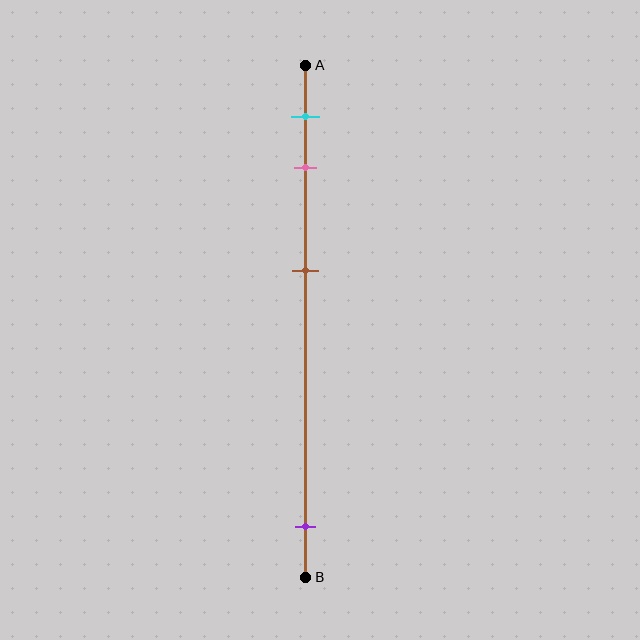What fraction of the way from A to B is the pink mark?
The pink mark is approximately 20% (0.2) of the way from A to B.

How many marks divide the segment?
There are 4 marks dividing the segment.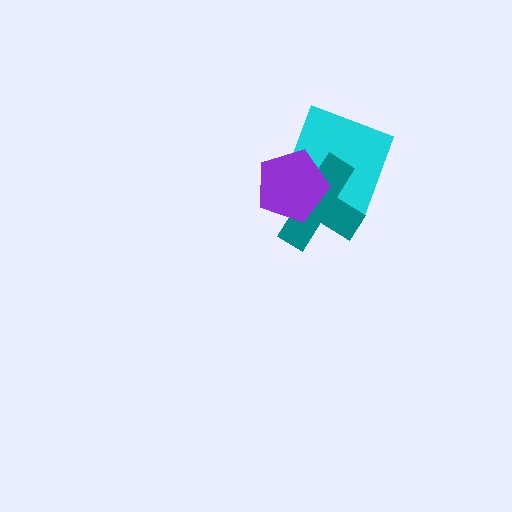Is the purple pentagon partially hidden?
No, no other shape covers it.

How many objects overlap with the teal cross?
2 objects overlap with the teal cross.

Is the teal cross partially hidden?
Yes, it is partially covered by another shape.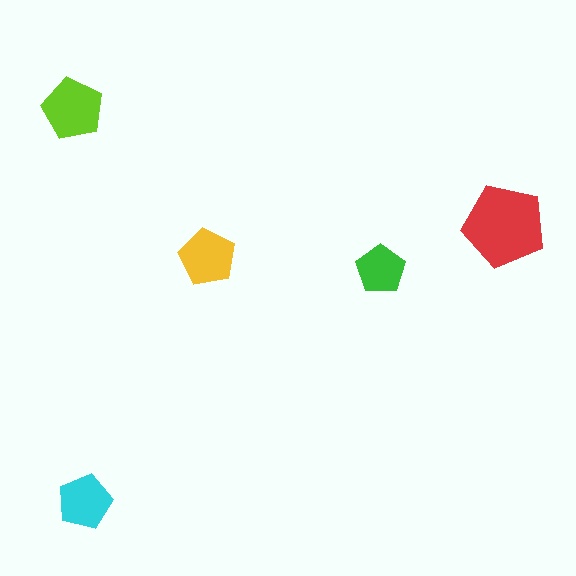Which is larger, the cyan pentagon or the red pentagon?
The red one.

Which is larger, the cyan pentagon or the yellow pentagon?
The yellow one.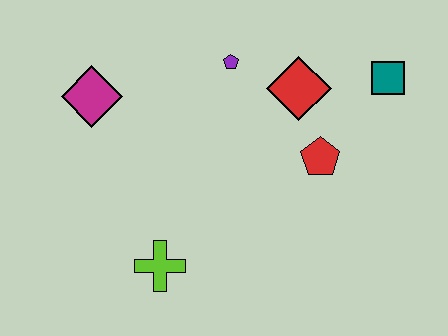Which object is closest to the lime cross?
The magenta diamond is closest to the lime cross.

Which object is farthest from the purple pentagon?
The lime cross is farthest from the purple pentagon.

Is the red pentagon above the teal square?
No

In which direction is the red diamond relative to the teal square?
The red diamond is to the left of the teal square.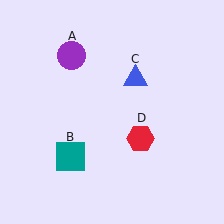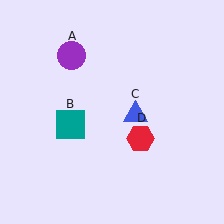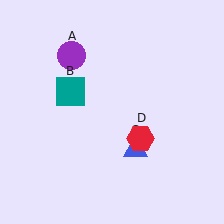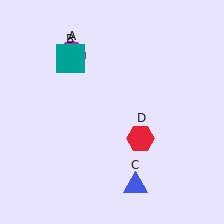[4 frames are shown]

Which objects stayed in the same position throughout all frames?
Purple circle (object A) and red hexagon (object D) remained stationary.